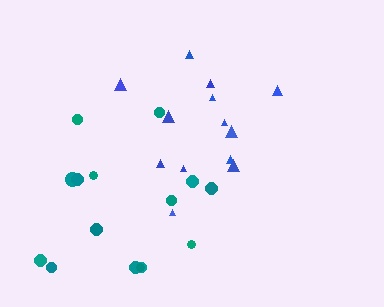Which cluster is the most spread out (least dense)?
Teal.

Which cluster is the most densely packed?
Blue.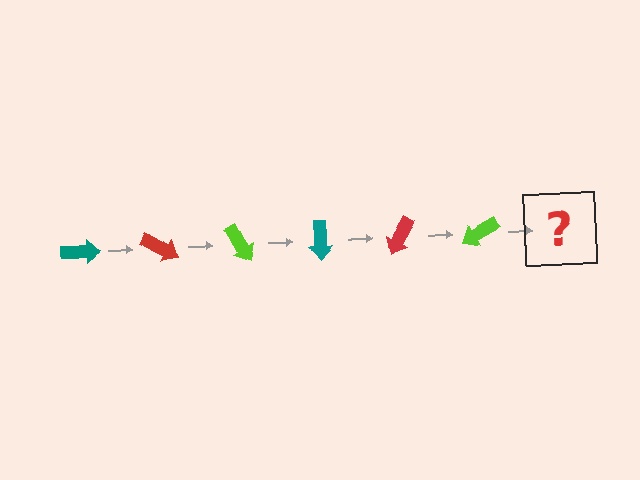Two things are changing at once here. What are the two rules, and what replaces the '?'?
The two rules are that it rotates 30 degrees each step and the color cycles through teal, red, and lime. The '?' should be a teal arrow, rotated 180 degrees from the start.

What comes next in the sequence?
The next element should be a teal arrow, rotated 180 degrees from the start.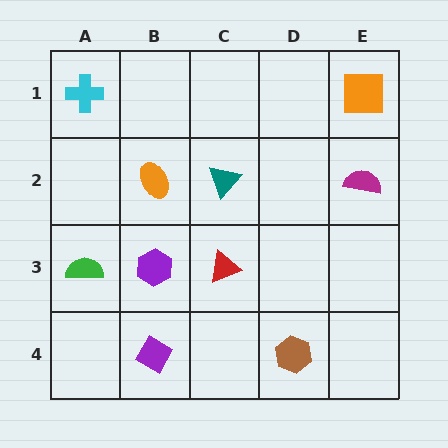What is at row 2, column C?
A teal triangle.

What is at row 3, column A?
A green semicircle.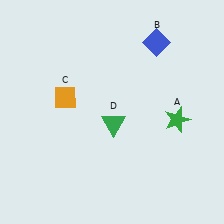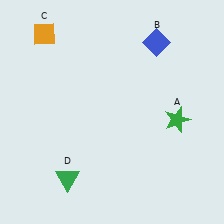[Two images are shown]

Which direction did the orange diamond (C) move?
The orange diamond (C) moved up.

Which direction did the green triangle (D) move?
The green triangle (D) moved down.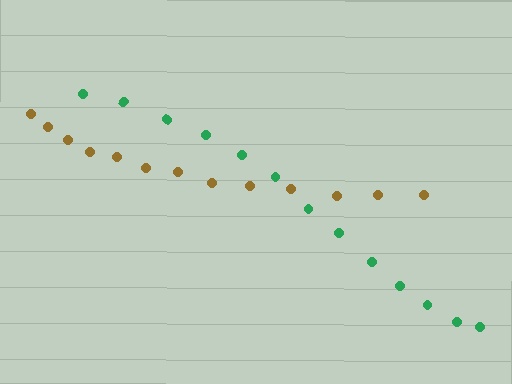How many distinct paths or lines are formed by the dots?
There are 2 distinct paths.